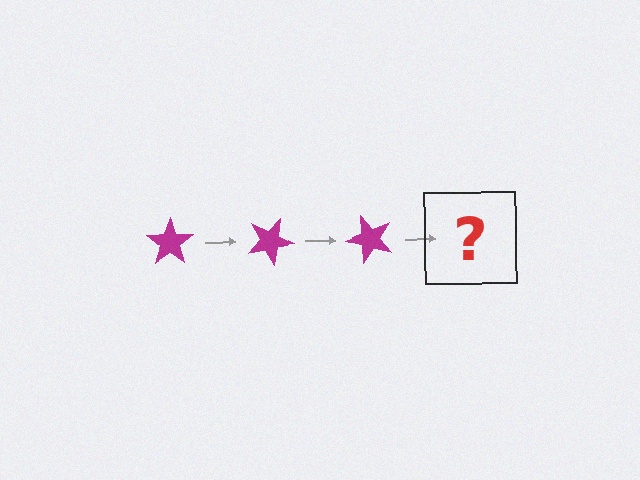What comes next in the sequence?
The next element should be a magenta star rotated 75 degrees.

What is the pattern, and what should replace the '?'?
The pattern is that the star rotates 25 degrees each step. The '?' should be a magenta star rotated 75 degrees.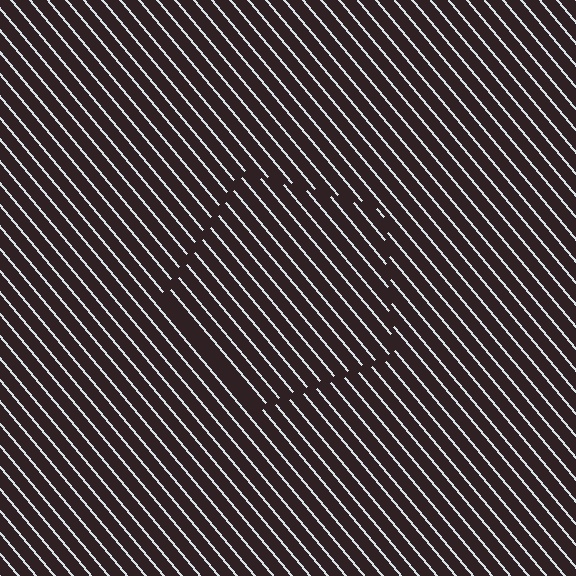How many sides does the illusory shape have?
5 sides — the line-ends trace a pentagon.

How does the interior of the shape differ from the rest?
The interior of the shape contains the same grating, shifted by half a period — the contour is defined by the phase discontinuity where line-ends from the inner and outer gratings abut.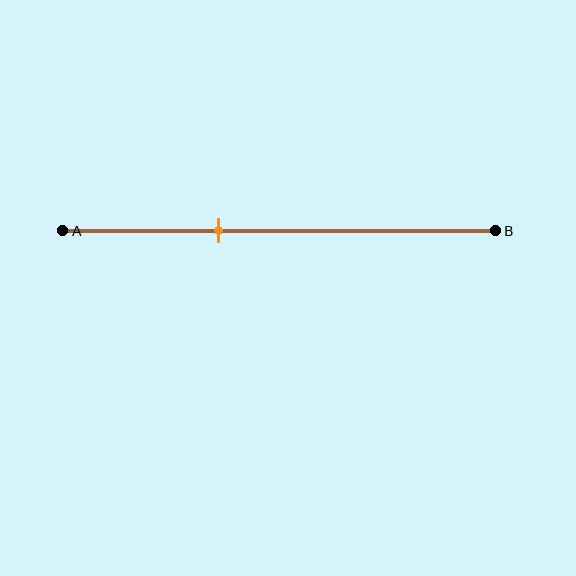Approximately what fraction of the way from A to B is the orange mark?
The orange mark is approximately 35% of the way from A to B.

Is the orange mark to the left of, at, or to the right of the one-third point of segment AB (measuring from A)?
The orange mark is approximately at the one-third point of segment AB.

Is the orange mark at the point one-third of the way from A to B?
Yes, the mark is approximately at the one-third point.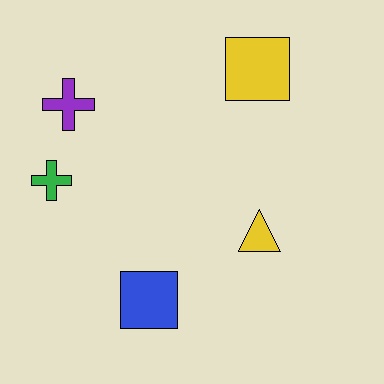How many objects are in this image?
There are 5 objects.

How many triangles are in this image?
There is 1 triangle.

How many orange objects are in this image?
There are no orange objects.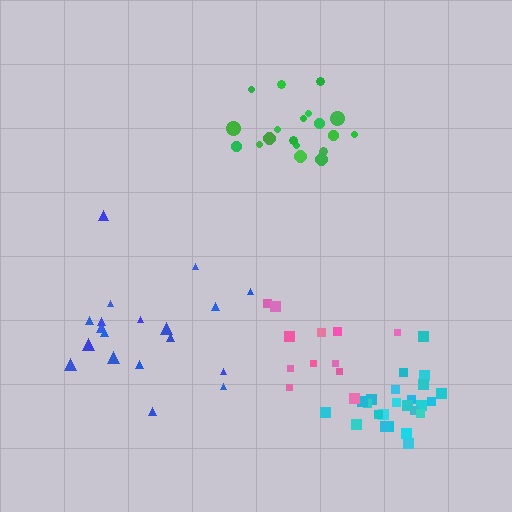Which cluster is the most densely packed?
Cyan.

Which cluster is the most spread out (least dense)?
Pink.